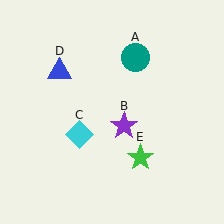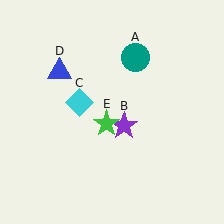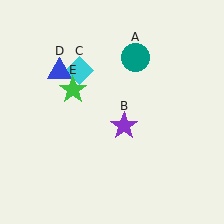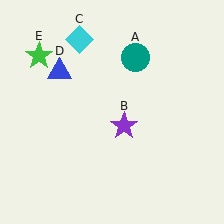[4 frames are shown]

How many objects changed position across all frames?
2 objects changed position: cyan diamond (object C), green star (object E).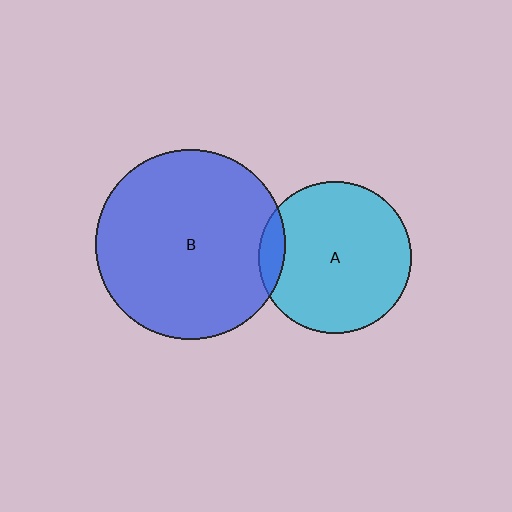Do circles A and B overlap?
Yes.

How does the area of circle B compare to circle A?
Approximately 1.5 times.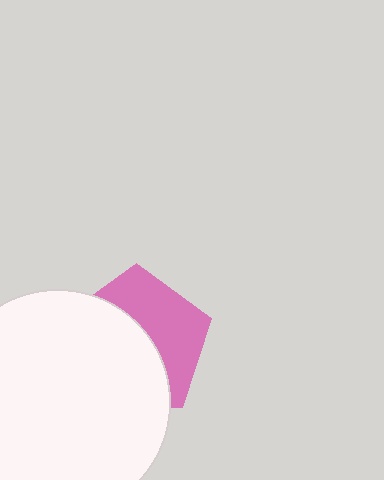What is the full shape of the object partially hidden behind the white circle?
The partially hidden object is a pink pentagon.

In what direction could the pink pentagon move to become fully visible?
The pink pentagon could move toward the upper-right. That would shift it out from behind the white circle entirely.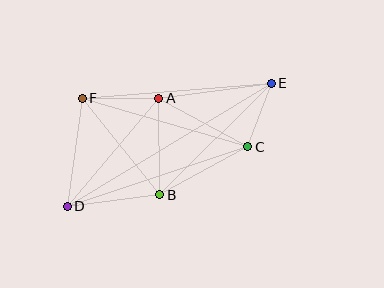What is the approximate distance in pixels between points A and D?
The distance between A and D is approximately 142 pixels.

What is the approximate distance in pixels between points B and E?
The distance between B and E is approximately 158 pixels.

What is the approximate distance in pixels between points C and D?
The distance between C and D is approximately 190 pixels.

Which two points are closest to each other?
Points C and E are closest to each other.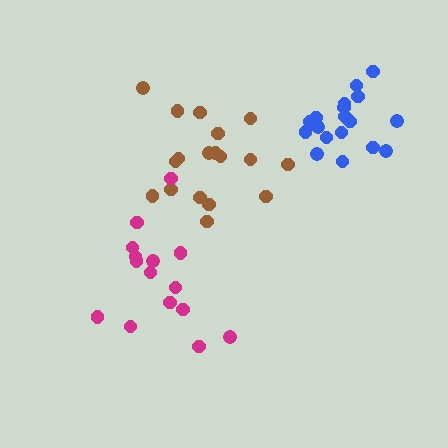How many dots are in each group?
Group 1: 18 dots, Group 2: 15 dots, Group 3: 18 dots (51 total).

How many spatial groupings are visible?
There are 3 spatial groupings.